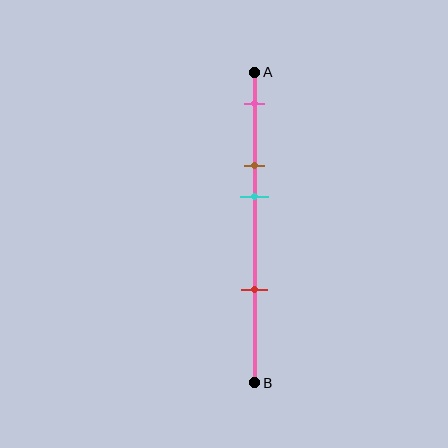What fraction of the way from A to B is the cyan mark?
The cyan mark is approximately 40% (0.4) of the way from A to B.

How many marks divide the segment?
There are 4 marks dividing the segment.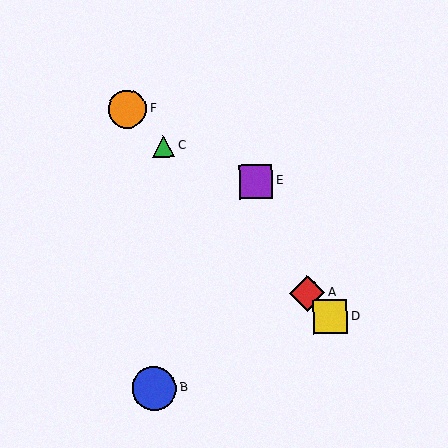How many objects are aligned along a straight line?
4 objects (A, C, D, F) are aligned along a straight line.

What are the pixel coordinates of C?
Object C is at (164, 146).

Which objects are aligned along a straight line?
Objects A, C, D, F are aligned along a straight line.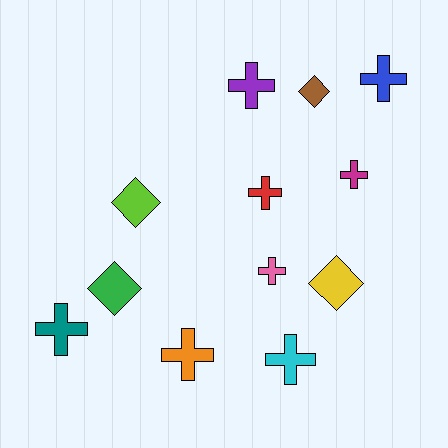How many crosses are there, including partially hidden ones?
There are 8 crosses.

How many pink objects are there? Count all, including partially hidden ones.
There is 1 pink object.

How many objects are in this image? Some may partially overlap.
There are 12 objects.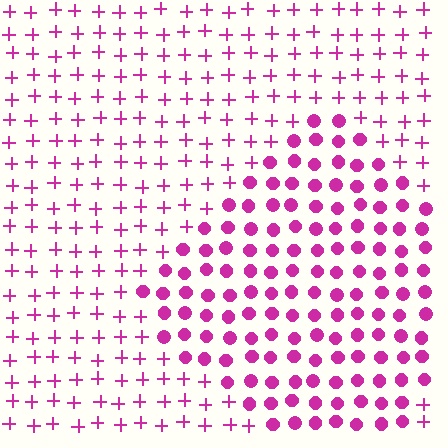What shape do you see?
I see a diamond.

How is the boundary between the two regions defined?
The boundary is defined by a change in element shape: circles inside vs. plus signs outside. All elements share the same color and spacing.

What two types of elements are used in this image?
The image uses circles inside the diamond region and plus signs outside it.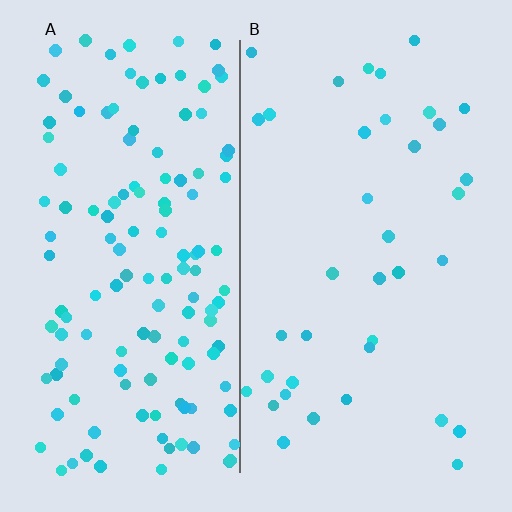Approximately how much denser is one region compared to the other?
Approximately 3.5× — region A over region B.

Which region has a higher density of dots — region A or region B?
A (the left).